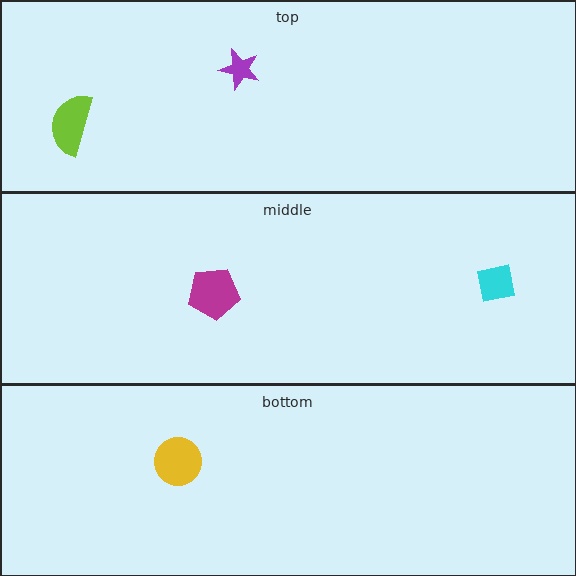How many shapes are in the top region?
2.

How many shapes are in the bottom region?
1.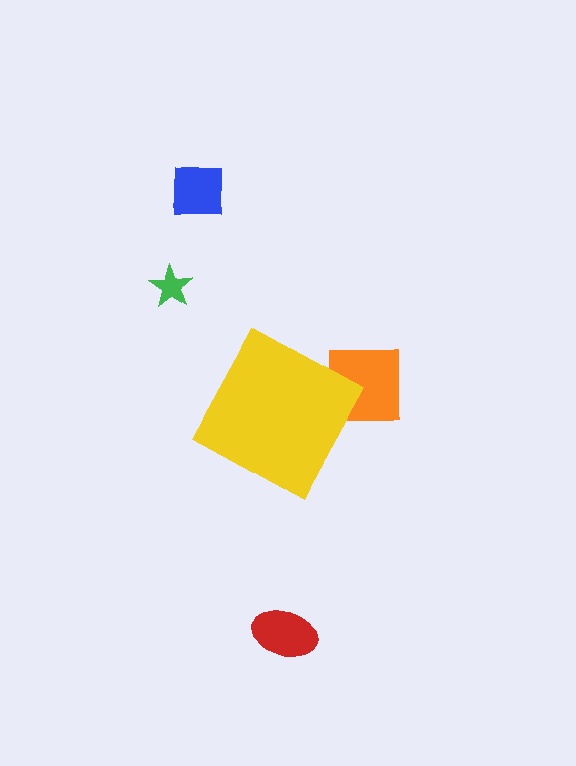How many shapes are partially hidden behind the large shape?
1 shape is partially hidden.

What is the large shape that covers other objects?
A yellow diamond.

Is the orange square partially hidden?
Yes, the orange square is partially hidden behind the yellow diamond.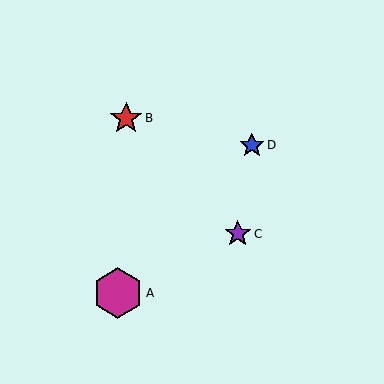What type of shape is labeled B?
Shape B is a red star.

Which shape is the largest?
The magenta hexagon (labeled A) is the largest.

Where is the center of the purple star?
The center of the purple star is at (238, 234).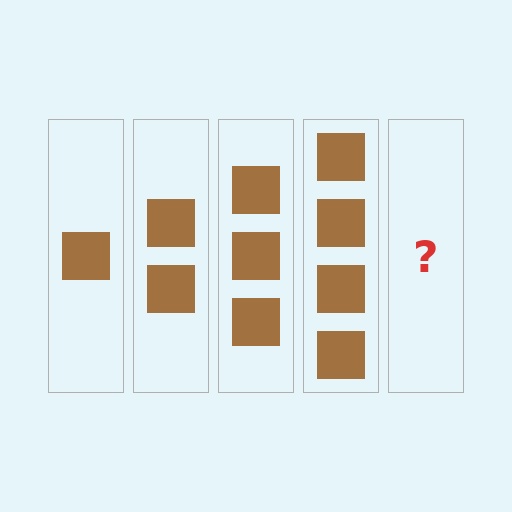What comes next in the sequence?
The next element should be 5 squares.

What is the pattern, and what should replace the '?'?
The pattern is that each step adds one more square. The '?' should be 5 squares.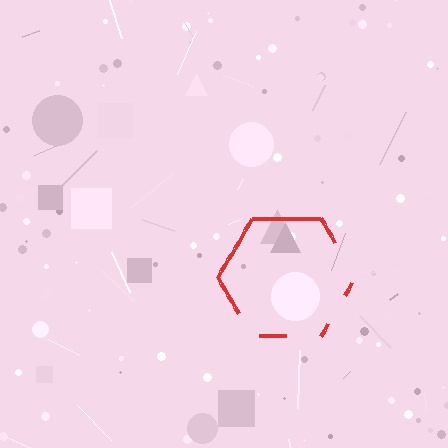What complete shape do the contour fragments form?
The contour fragments form a hexagon.